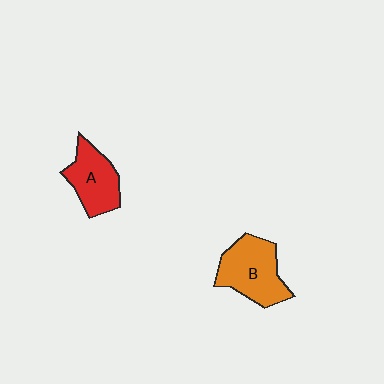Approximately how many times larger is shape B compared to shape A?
Approximately 1.2 times.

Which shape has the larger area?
Shape B (orange).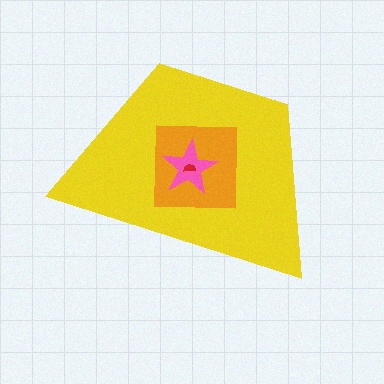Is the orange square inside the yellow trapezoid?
Yes.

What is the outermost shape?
The yellow trapezoid.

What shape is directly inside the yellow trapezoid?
The orange square.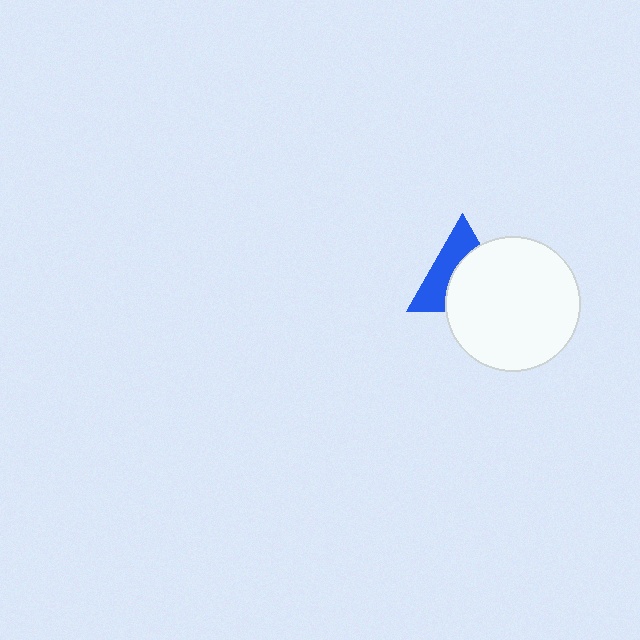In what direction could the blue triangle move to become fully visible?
The blue triangle could move toward the upper-left. That would shift it out from behind the white circle entirely.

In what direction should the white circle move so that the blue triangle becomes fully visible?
The white circle should move toward the lower-right. That is the shortest direction to clear the overlap and leave the blue triangle fully visible.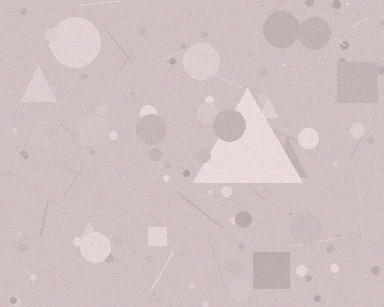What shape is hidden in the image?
A triangle is hidden in the image.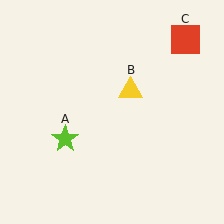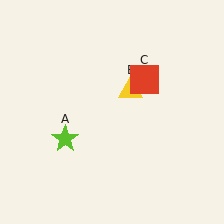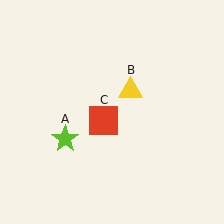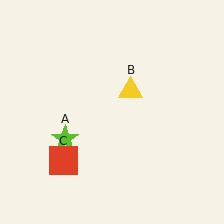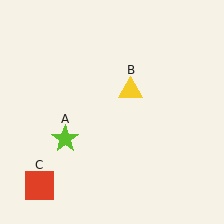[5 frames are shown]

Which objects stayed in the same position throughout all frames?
Lime star (object A) and yellow triangle (object B) remained stationary.